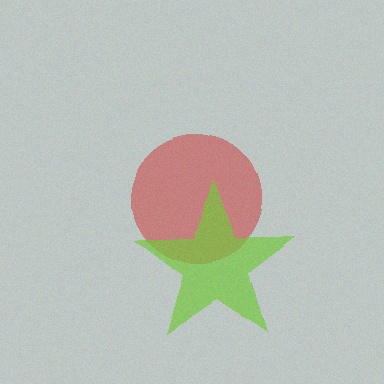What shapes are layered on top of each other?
The layered shapes are: a red circle, a lime star.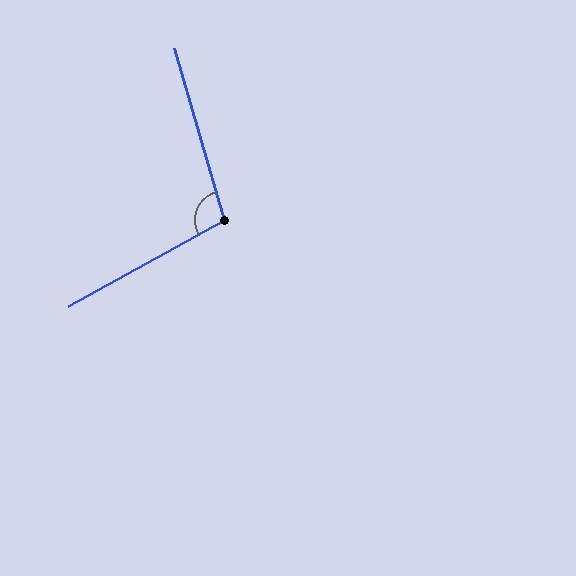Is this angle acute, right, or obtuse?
It is obtuse.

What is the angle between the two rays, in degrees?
Approximately 103 degrees.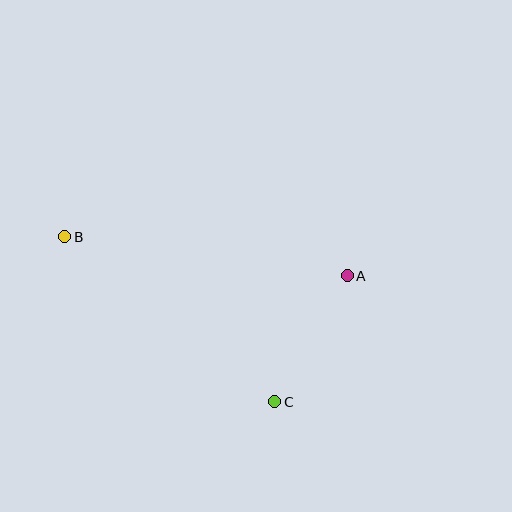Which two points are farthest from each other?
Points A and B are farthest from each other.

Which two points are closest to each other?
Points A and C are closest to each other.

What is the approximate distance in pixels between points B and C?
The distance between B and C is approximately 267 pixels.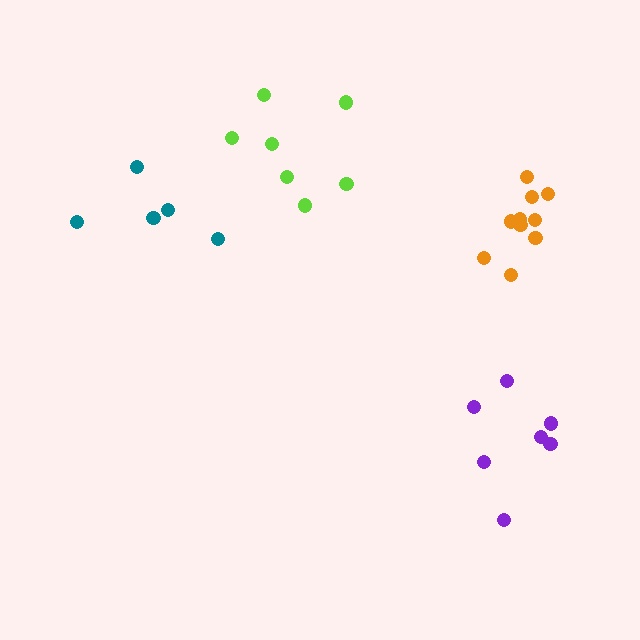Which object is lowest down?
The purple cluster is bottommost.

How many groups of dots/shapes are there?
There are 4 groups.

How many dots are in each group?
Group 1: 5 dots, Group 2: 7 dots, Group 3: 10 dots, Group 4: 7 dots (29 total).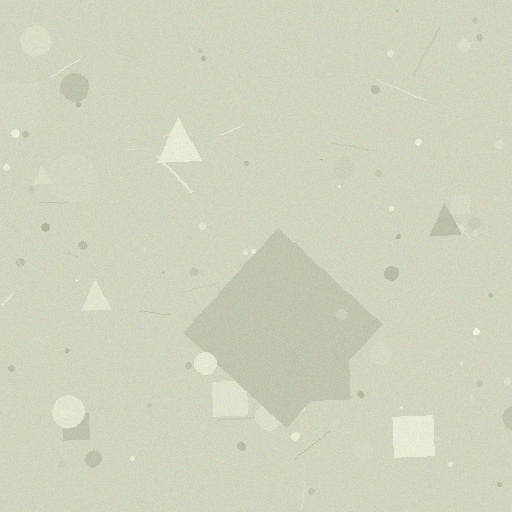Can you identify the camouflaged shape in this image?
The camouflaged shape is a diamond.